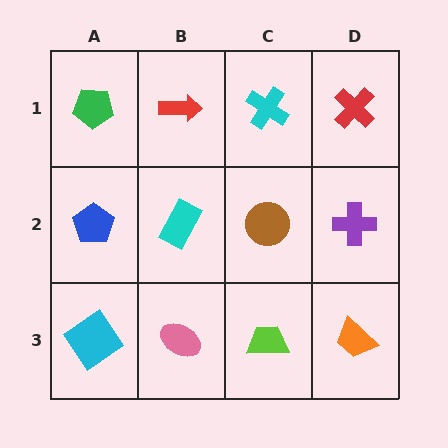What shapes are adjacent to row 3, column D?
A purple cross (row 2, column D), a lime trapezoid (row 3, column C).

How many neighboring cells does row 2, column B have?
4.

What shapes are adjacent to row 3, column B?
A cyan rectangle (row 2, column B), a cyan diamond (row 3, column A), a lime trapezoid (row 3, column C).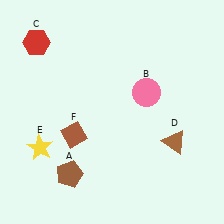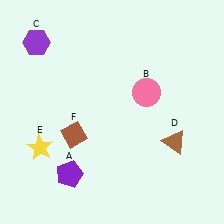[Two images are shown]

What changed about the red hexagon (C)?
In Image 1, C is red. In Image 2, it changed to purple.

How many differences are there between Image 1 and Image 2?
There are 2 differences between the two images.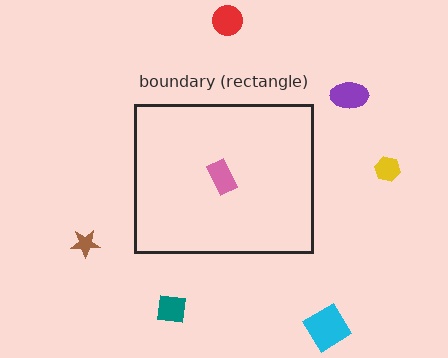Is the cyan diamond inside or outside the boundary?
Outside.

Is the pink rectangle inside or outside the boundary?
Inside.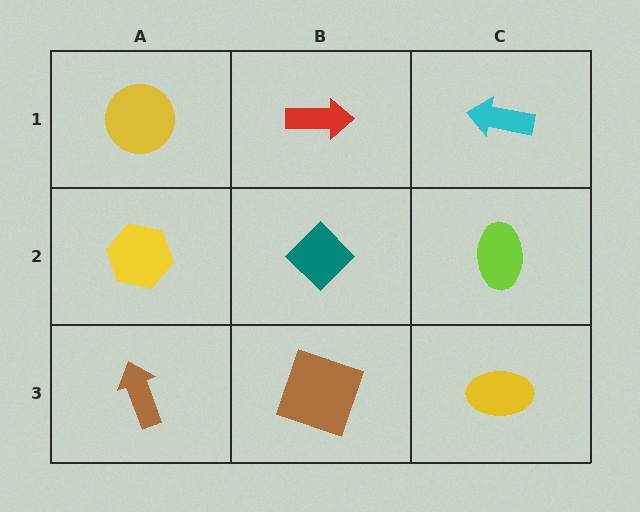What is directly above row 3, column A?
A yellow hexagon.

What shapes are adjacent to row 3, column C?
A lime ellipse (row 2, column C), a brown square (row 3, column B).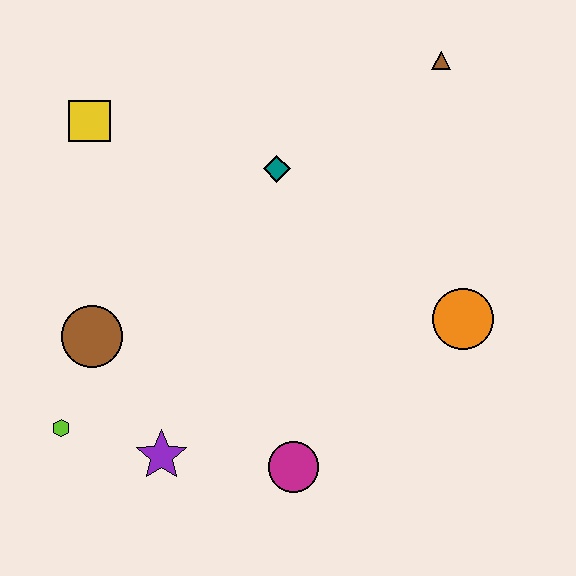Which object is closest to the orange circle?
The magenta circle is closest to the orange circle.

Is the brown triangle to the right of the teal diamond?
Yes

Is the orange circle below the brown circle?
No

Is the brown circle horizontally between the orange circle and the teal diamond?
No